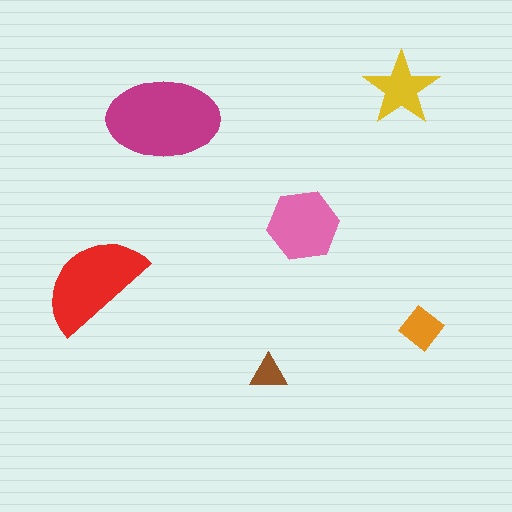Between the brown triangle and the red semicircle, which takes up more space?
The red semicircle.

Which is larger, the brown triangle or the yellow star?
The yellow star.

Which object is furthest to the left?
The red semicircle is leftmost.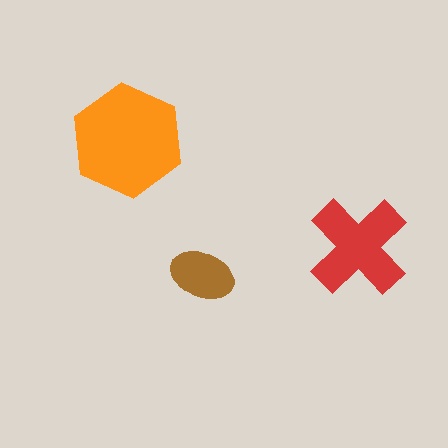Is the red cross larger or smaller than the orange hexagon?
Smaller.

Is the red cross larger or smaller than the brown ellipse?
Larger.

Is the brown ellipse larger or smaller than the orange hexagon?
Smaller.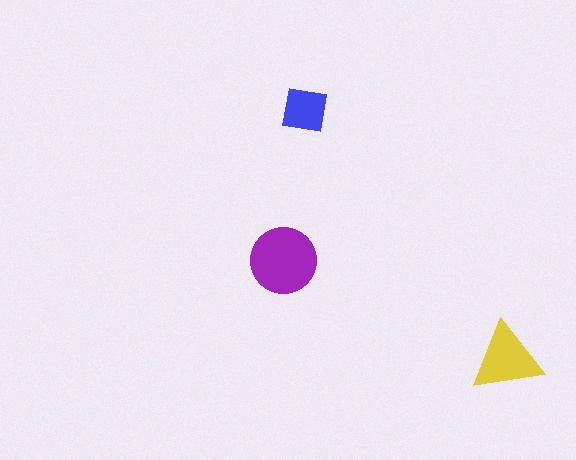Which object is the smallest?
The blue square.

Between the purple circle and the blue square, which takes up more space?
The purple circle.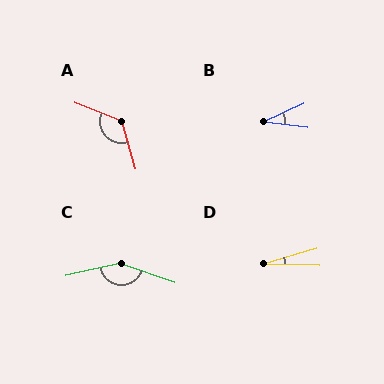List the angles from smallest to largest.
D (18°), B (31°), A (128°), C (148°).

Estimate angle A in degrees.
Approximately 128 degrees.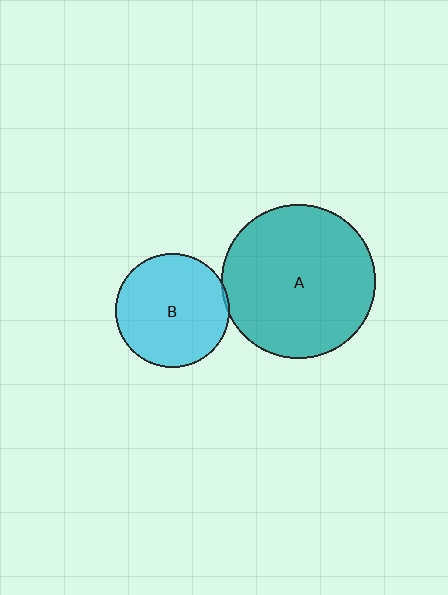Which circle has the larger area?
Circle A (teal).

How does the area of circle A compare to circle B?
Approximately 1.8 times.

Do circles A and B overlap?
Yes.